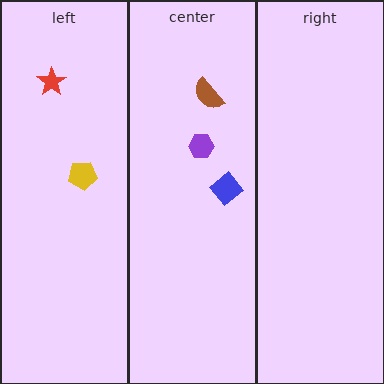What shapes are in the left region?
The red star, the yellow pentagon.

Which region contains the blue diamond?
The center region.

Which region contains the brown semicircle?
The center region.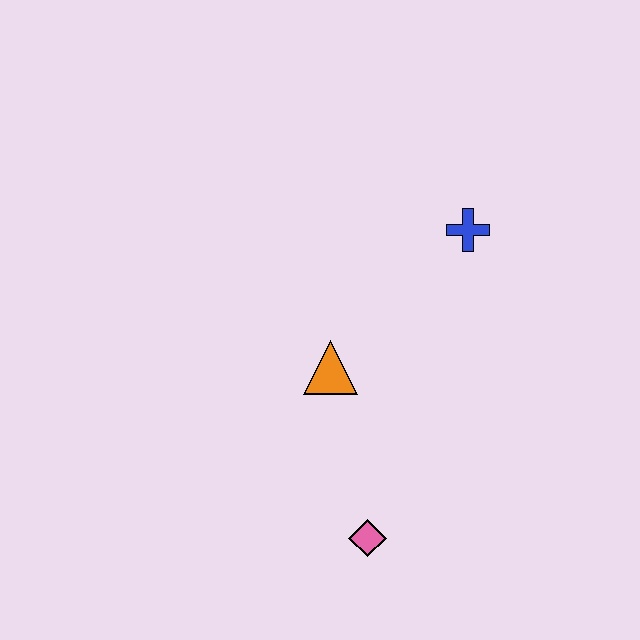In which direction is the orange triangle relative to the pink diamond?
The orange triangle is above the pink diamond.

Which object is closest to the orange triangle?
The pink diamond is closest to the orange triangle.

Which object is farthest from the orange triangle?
The blue cross is farthest from the orange triangle.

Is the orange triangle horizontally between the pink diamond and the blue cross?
No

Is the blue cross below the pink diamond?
No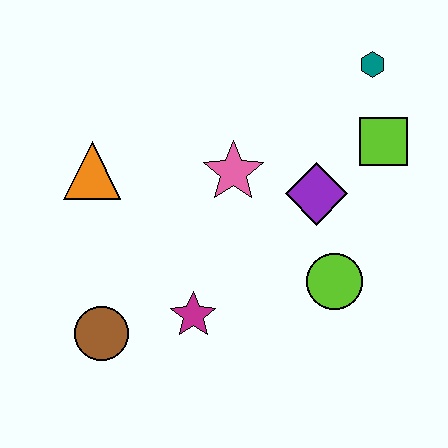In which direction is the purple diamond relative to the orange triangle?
The purple diamond is to the right of the orange triangle.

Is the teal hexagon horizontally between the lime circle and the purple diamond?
No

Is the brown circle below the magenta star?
Yes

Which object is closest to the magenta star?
The brown circle is closest to the magenta star.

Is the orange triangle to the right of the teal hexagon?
No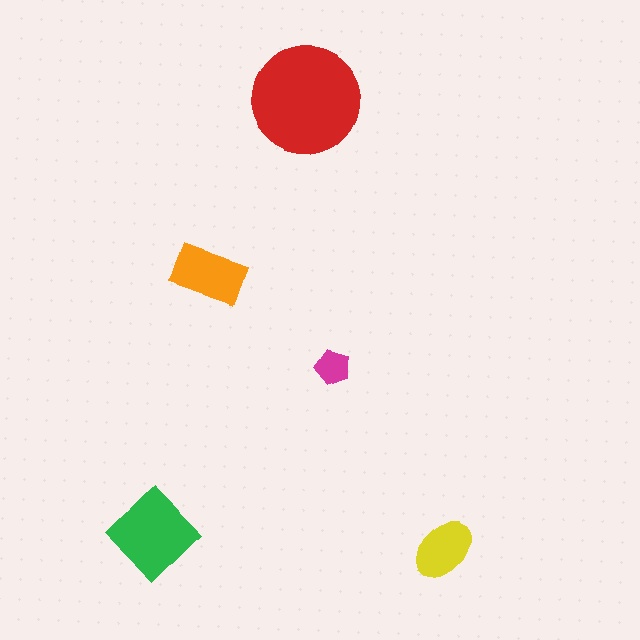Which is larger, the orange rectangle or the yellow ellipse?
The orange rectangle.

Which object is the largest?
The red circle.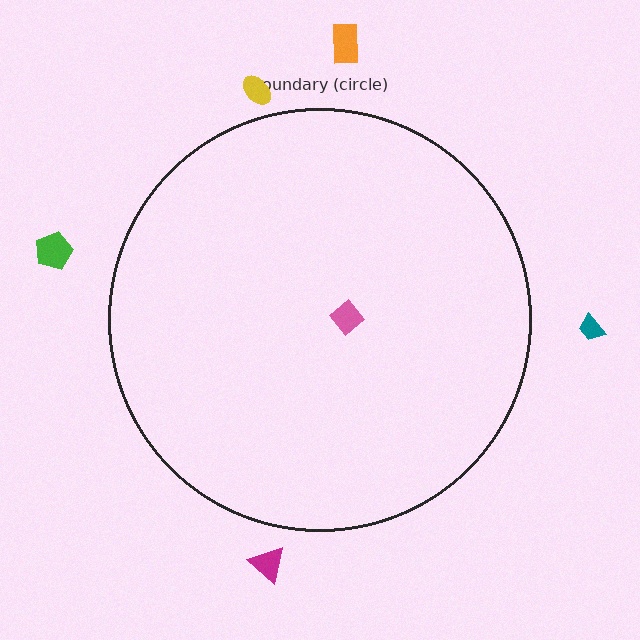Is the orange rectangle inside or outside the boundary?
Outside.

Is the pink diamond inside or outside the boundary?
Inside.